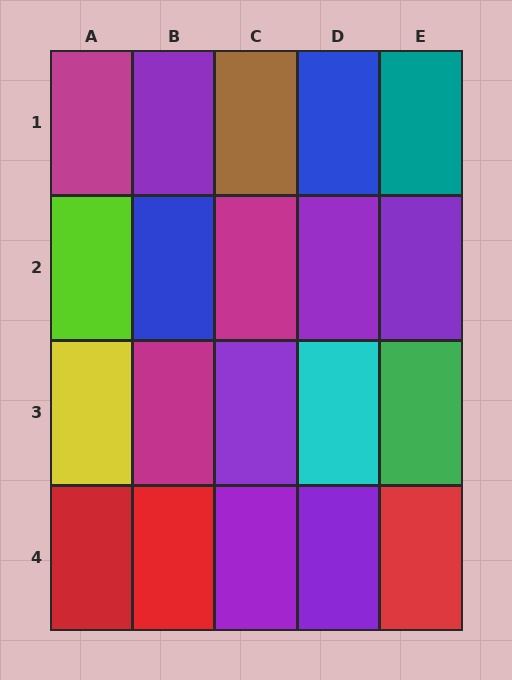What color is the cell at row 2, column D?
Purple.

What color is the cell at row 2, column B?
Blue.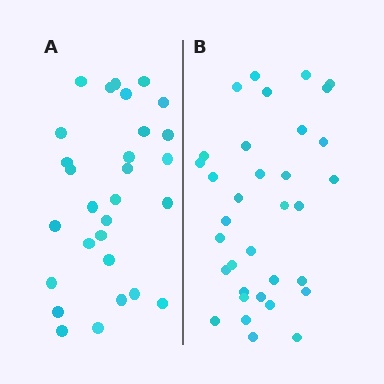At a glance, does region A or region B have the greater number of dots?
Region B (the right region) has more dots.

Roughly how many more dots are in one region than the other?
Region B has about 5 more dots than region A.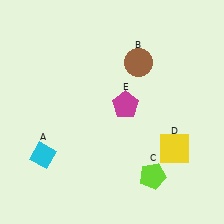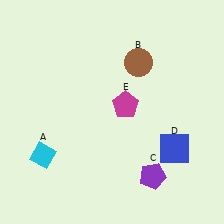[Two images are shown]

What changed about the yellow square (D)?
In Image 1, D is yellow. In Image 2, it changed to blue.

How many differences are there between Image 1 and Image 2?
There are 2 differences between the two images.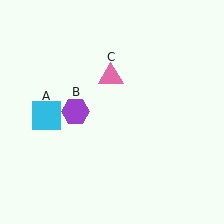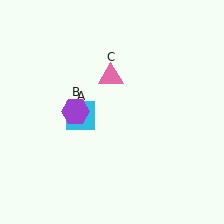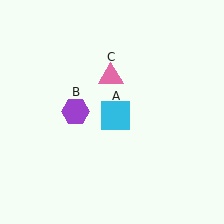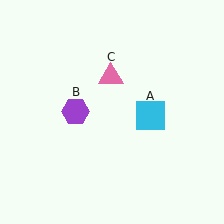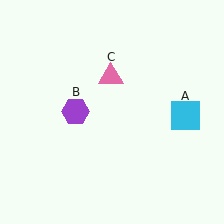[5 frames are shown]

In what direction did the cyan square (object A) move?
The cyan square (object A) moved right.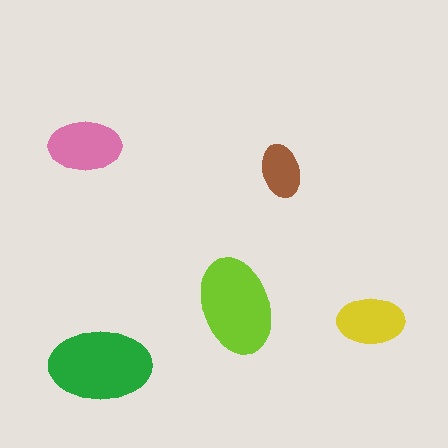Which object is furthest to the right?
The yellow ellipse is rightmost.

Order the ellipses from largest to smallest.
the green one, the lime one, the pink one, the yellow one, the brown one.